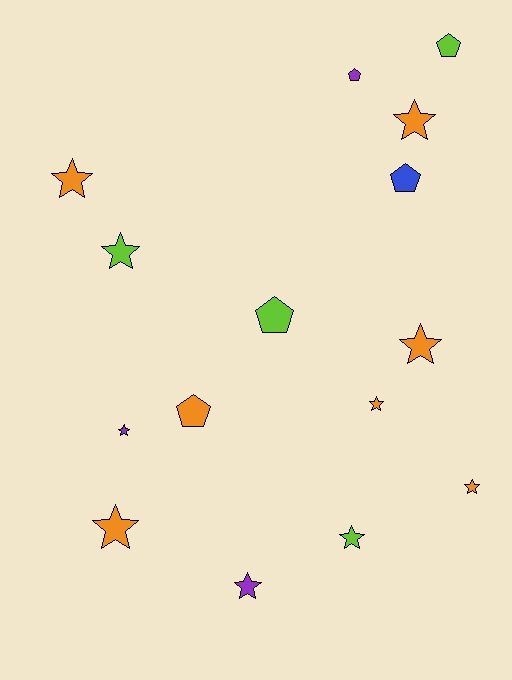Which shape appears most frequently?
Star, with 10 objects.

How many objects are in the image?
There are 15 objects.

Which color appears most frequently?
Orange, with 7 objects.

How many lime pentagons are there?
There are 2 lime pentagons.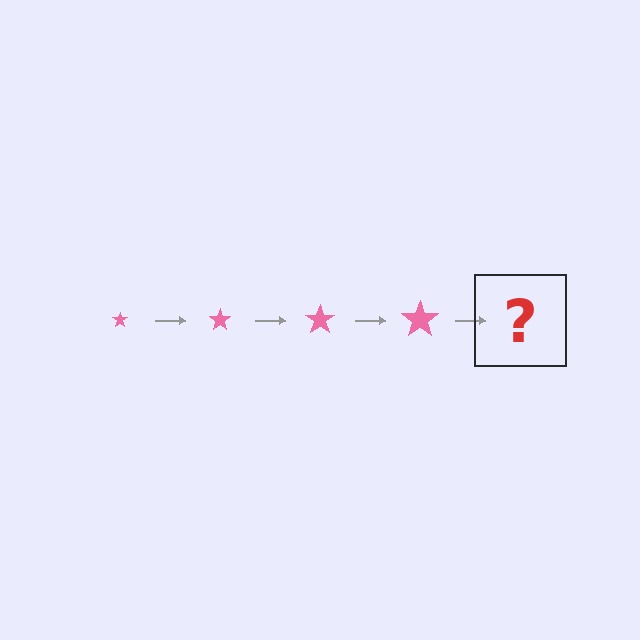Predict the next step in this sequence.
The next step is a pink star, larger than the previous one.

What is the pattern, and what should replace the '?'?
The pattern is that the star gets progressively larger each step. The '?' should be a pink star, larger than the previous one.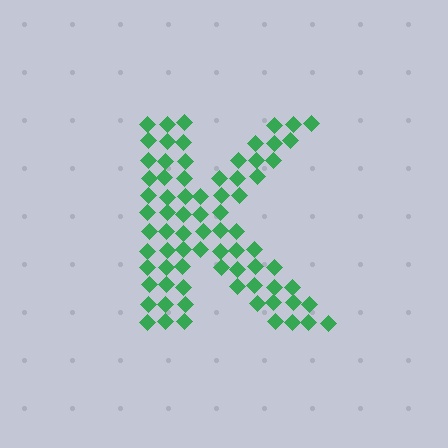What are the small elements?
The small elements are diamonds.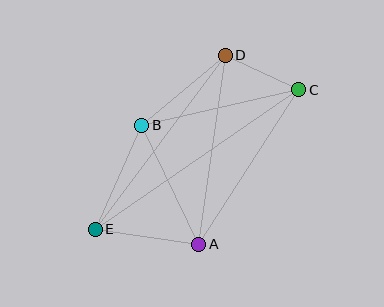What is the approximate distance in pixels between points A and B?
The distance between A and B is approximately 132 pixels.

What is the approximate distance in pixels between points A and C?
The distance between A and C is approximately 184 pixels.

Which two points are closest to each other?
Points C and D are closest to each other.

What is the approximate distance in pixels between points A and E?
The distance between A and E is approximately 105 pixels.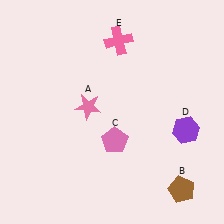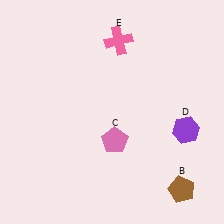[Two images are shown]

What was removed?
The pink star (A) was removed in Image 2.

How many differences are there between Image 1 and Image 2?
There is 1 difference between the two images.